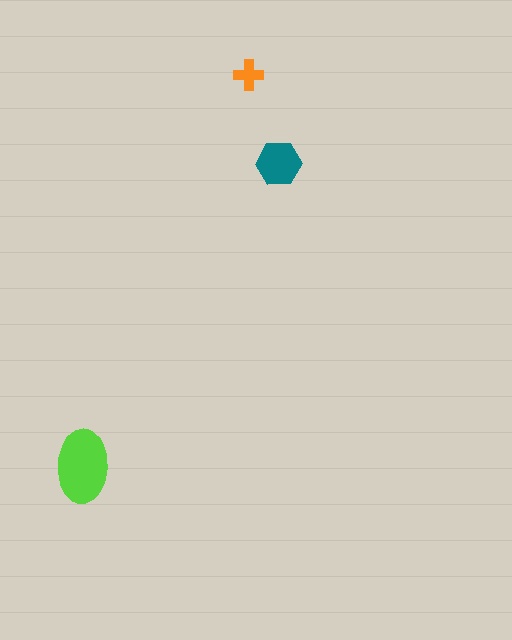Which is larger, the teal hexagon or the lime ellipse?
The lime ellipse.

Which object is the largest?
The lime ellipse.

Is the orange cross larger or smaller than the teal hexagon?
Smaller.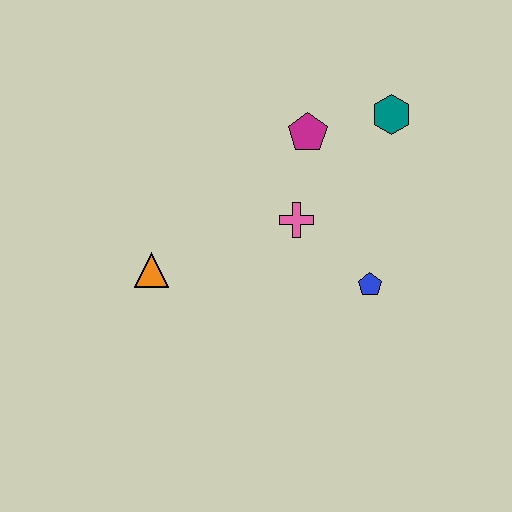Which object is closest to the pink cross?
The magenta pentagon is closest to the pink cross.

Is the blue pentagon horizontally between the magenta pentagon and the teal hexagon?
Yes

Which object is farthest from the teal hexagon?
The orange triangle is farthest from the teal hexagon.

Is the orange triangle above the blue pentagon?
Yes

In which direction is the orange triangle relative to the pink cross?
The orange triangle is to the left of the pink cross.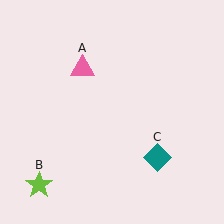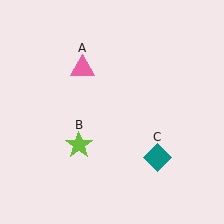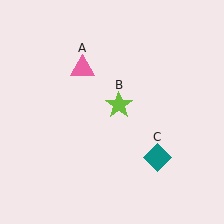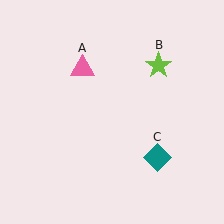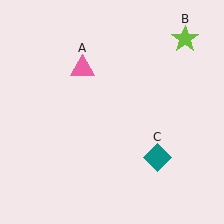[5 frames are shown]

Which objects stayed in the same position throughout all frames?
Pink triangle (object A) and teal diamond (object C) remained stationary.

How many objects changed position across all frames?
1 object changed position: lime star (object B).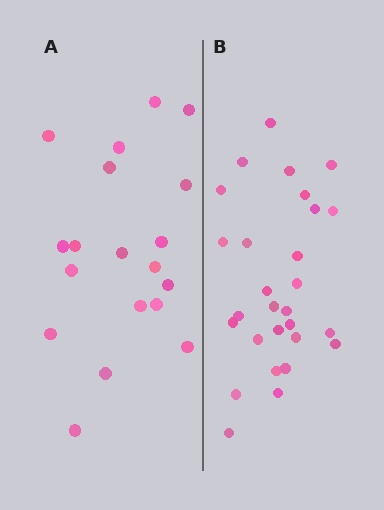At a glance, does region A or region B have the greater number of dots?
Region B (the right region) has more dots.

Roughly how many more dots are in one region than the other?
Region B has roughly 8 or so more dots than region A.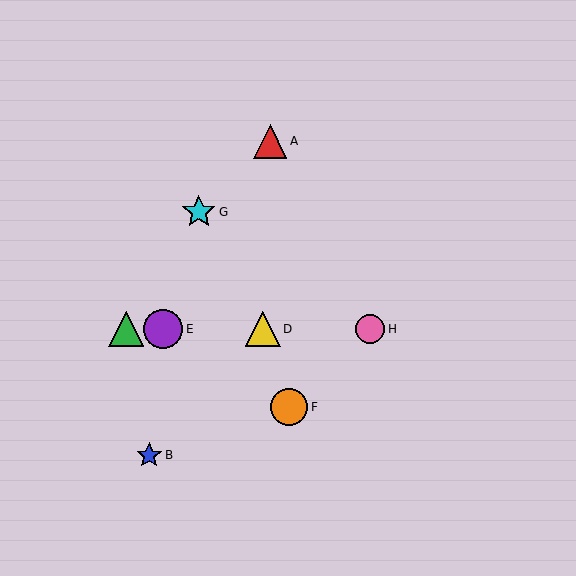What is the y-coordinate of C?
Object C is at y≈329.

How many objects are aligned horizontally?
4 objects (C, D, E, H) are aligned horizontally.